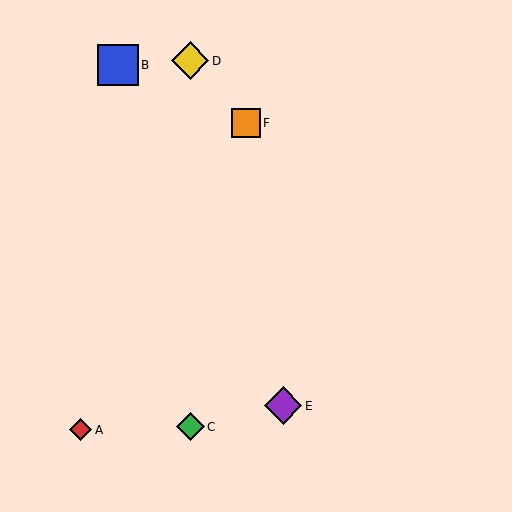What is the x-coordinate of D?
Object D is at x≈190.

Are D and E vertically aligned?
No, D is at x≈190 and E is at x≈283.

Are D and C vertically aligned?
Yes, both are at x≈190.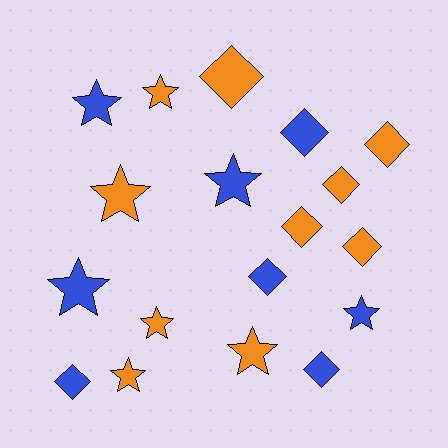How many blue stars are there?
There are 4 blue stars.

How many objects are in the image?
There are 18 objects.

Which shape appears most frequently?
Star, with 9 objects.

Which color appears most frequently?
Orange, with 10 objects.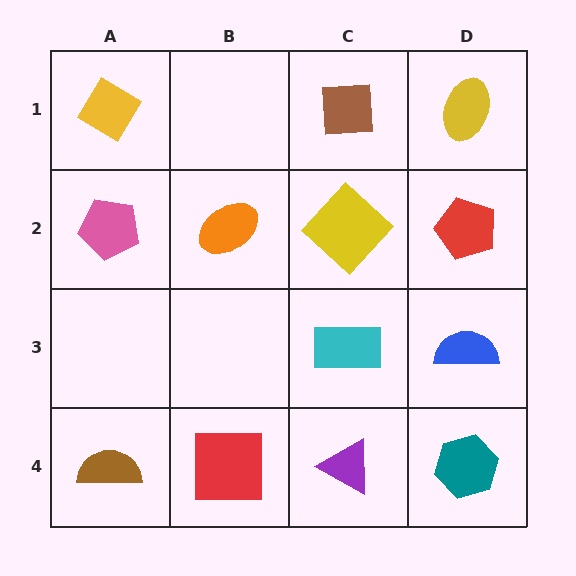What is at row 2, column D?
A red pentagon.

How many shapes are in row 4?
4 shapes.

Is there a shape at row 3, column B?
No, that cell is empty.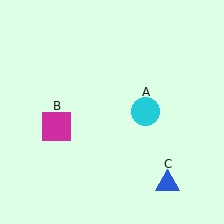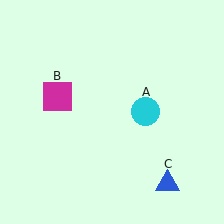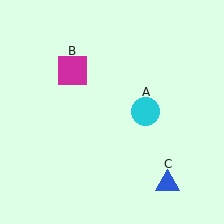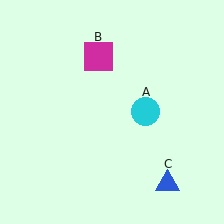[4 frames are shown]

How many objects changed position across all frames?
1 object changed position: magenta square (object B).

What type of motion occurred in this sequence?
The magenta square (object B) rotated clockwise around the center of the scene.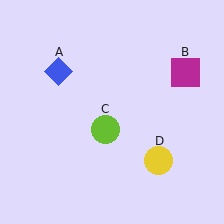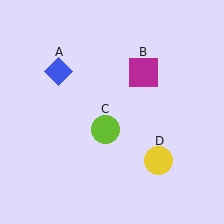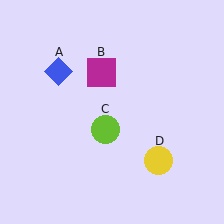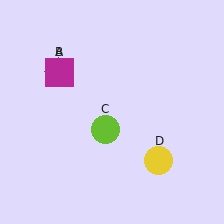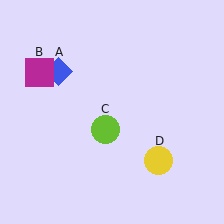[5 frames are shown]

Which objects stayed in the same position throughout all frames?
Blue diamond (object A) and lime circle (object C) and yellow circle (object D) remained stationary.